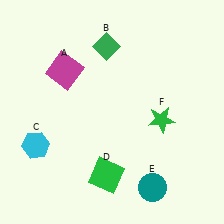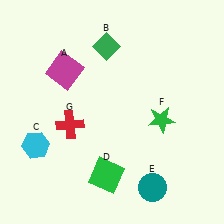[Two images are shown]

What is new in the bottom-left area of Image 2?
A red cross (G) was added in the bottom-left area of Image 2.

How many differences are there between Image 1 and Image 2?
There is 1 difference between the two images.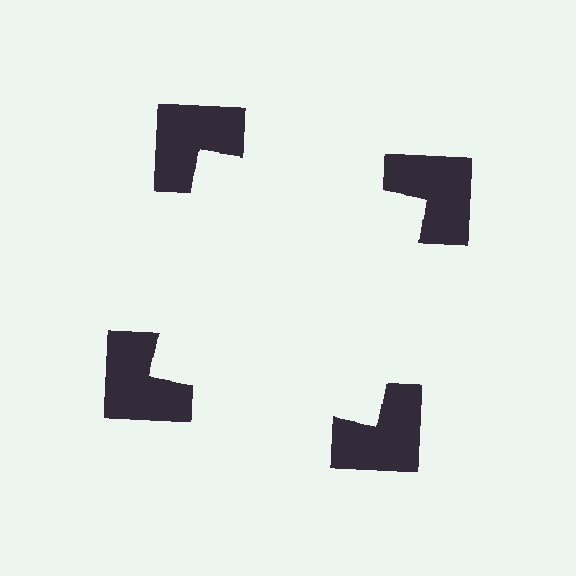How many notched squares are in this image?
There are 4 — one at each vertex of the illusory square.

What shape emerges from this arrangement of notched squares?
An illusory square — its edges are inferred from the aligned wedge cuts in the notched squares, not physically drawn.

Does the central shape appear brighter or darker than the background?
It typically appears slightly brighter than the background, even though no actual brightness change is drawn.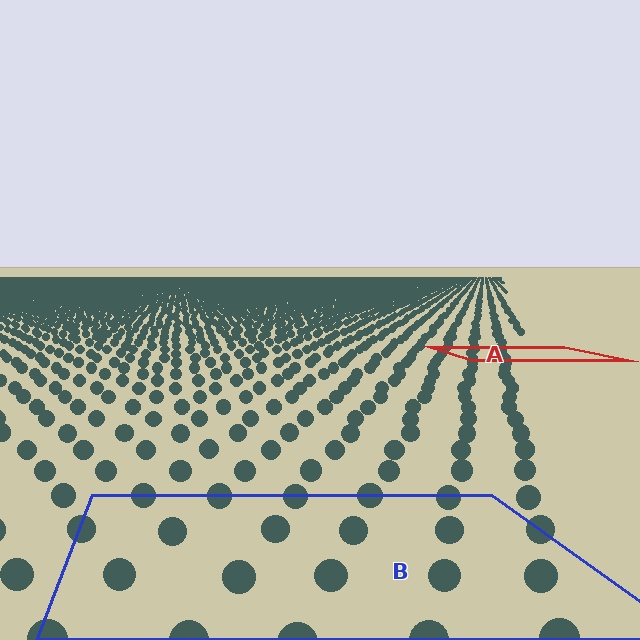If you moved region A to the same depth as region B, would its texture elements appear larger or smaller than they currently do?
They would appear larger. At a closer depth, the same texture elements are projected at a bigger on-screen size.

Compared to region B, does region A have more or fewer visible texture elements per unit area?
Region A has more texture elements per unit area — they are packed more densely because it is farther away.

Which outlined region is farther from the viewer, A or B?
Region A is farther from the viewer — the texture elements inside it appear smaller and more densely packed.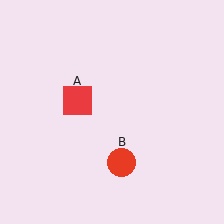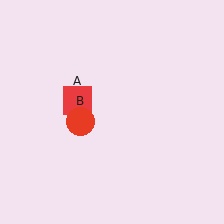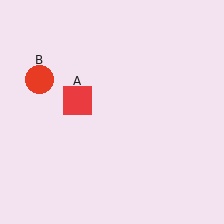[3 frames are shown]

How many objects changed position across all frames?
1 object changed position: red circle (object B).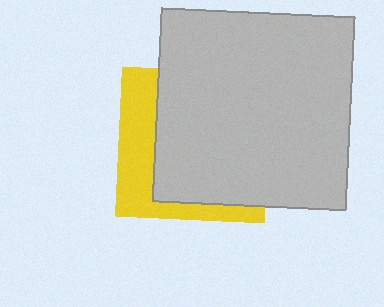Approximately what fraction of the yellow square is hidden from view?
Roughly 68% of the yellow square is hidden behind the light gray square.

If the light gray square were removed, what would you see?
You would see the complete yellow square.